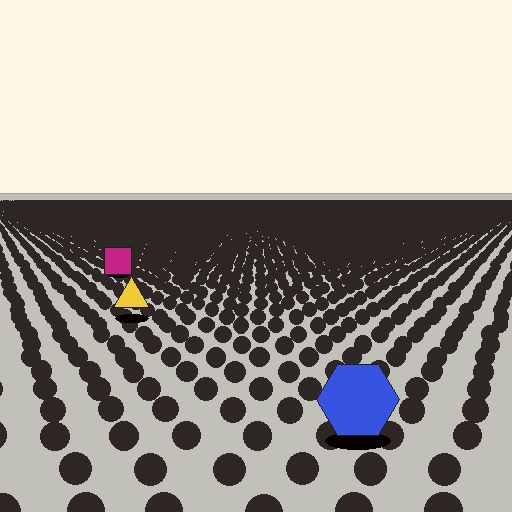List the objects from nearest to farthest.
From nearest to farthest: the blue hexagon, the yellow triangle, the magenta square.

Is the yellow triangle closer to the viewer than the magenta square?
Yes. The yellow triangle is closer — you can tell from the texture gradient: the ground texture is coarser near it.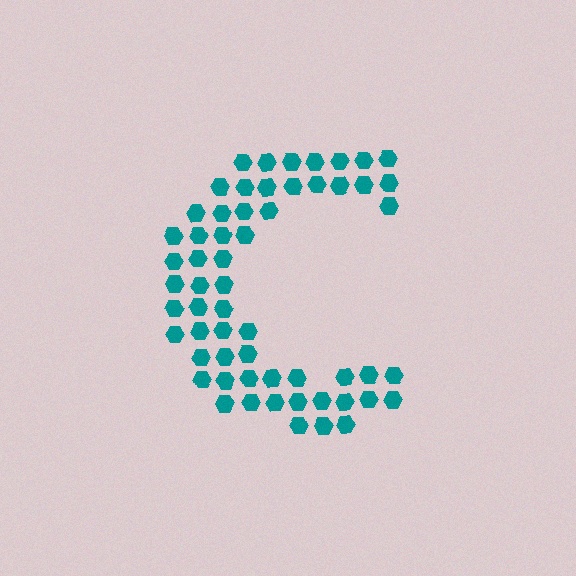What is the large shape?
The large shape is the letter C.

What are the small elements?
The small elements are hexagons.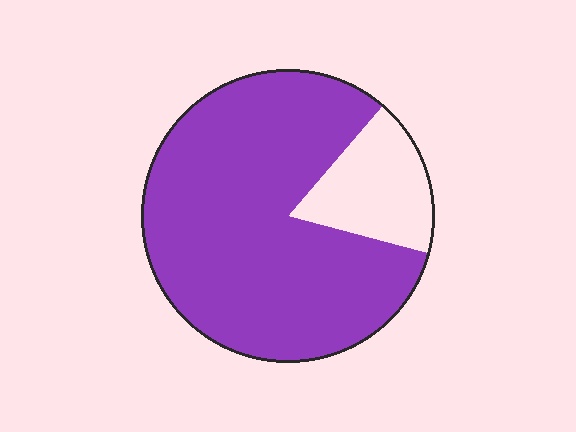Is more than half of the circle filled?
Yes.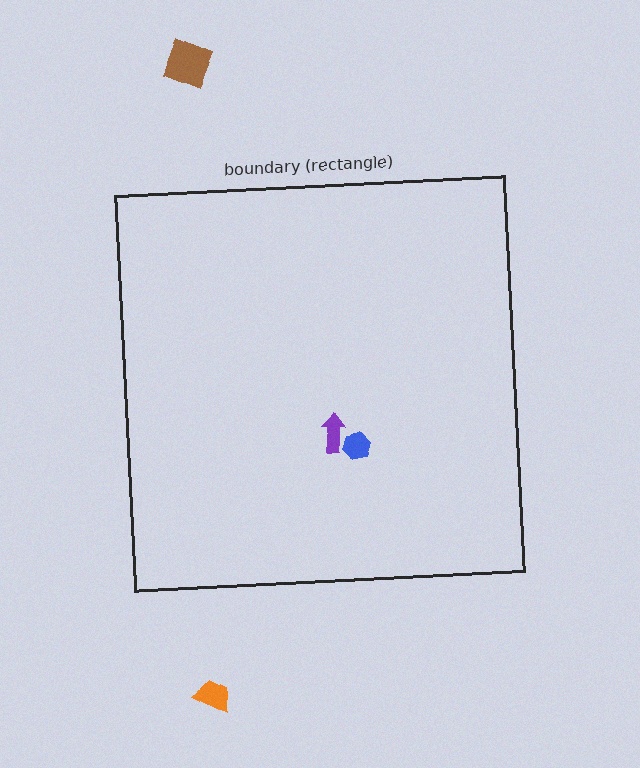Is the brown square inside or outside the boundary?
Outside.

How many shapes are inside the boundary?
2 inside, 2 outside.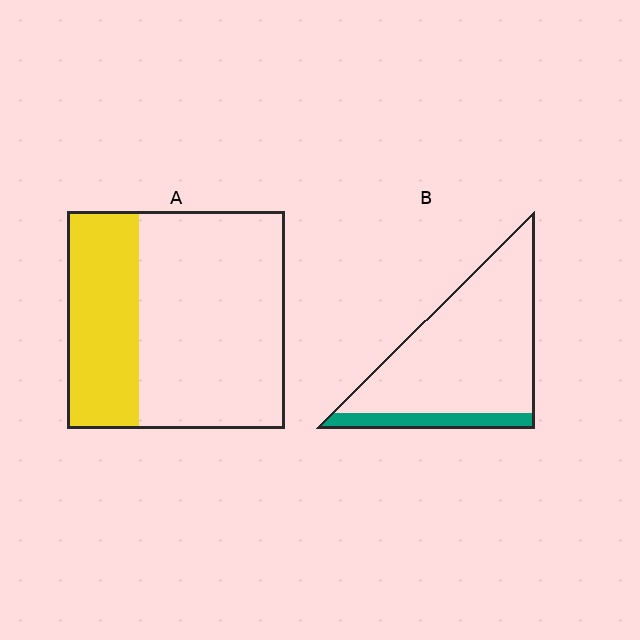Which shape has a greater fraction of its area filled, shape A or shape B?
Shape A.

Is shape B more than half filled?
No.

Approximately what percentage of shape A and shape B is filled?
A is approximately 35% and B is approximately 15%.